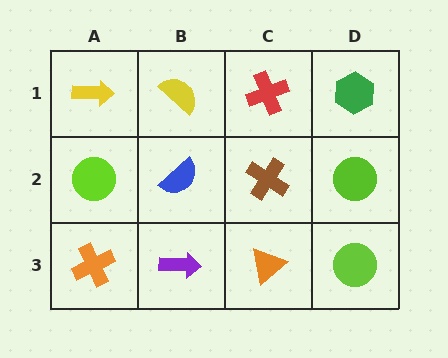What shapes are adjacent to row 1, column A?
A lime circle (row 2, column A), a yellow semicircle (row 1, column B).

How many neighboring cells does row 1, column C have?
3.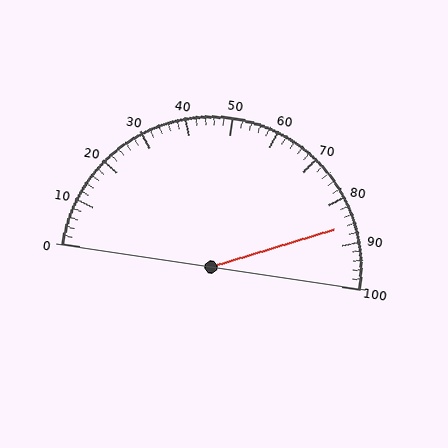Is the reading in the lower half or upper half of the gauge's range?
The reading is in the upper half of the range (0 to 100).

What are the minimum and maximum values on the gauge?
The gauge ranges from 0 to 100.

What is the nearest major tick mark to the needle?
The nearest major tick mark is 90.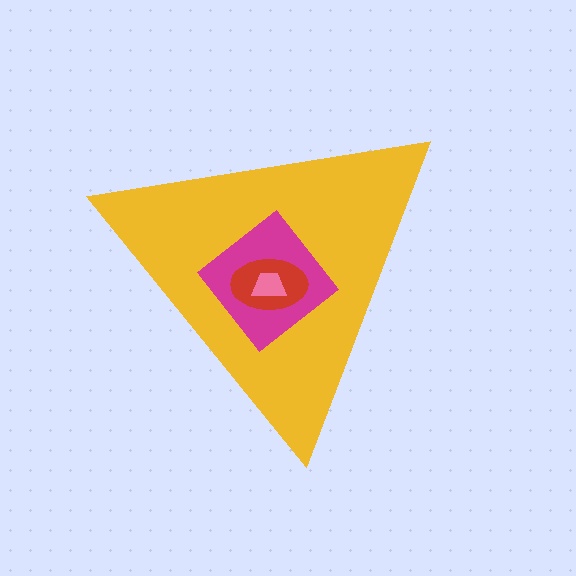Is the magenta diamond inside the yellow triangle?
Yes.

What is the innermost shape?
The pink trapezoid.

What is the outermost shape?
The yellow triangle.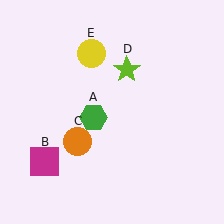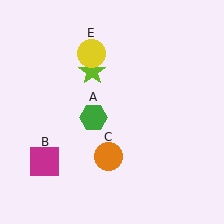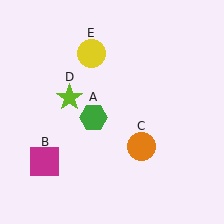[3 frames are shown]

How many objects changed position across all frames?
2 objects changed position: orange circle (object C), lime star (object D).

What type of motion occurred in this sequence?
The orange circle (object C), lime star (object D) rotated counterclockwise around the center of the scene.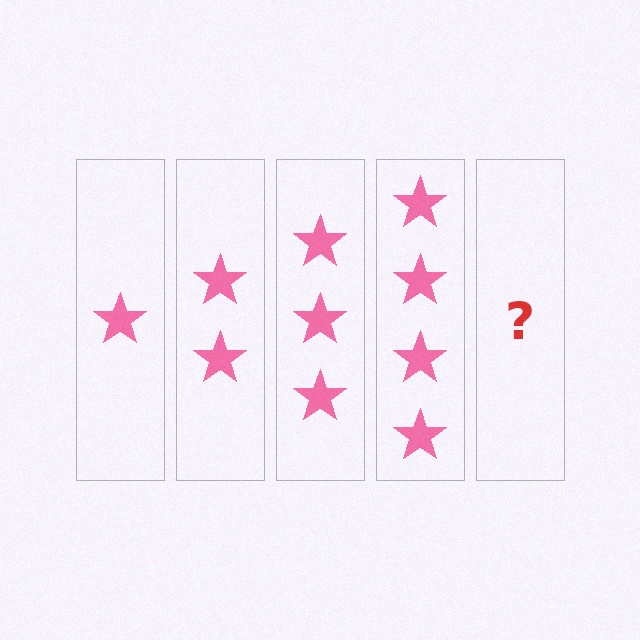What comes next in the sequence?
The next element should be 5 stars.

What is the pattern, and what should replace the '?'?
The pattern is that each step adds one more star. The '?' should be 5 stars.